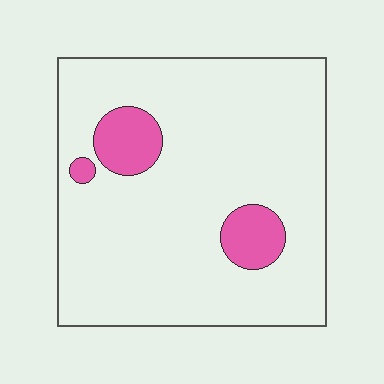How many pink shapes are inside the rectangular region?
3.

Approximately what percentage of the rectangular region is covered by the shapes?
Approximately 10%.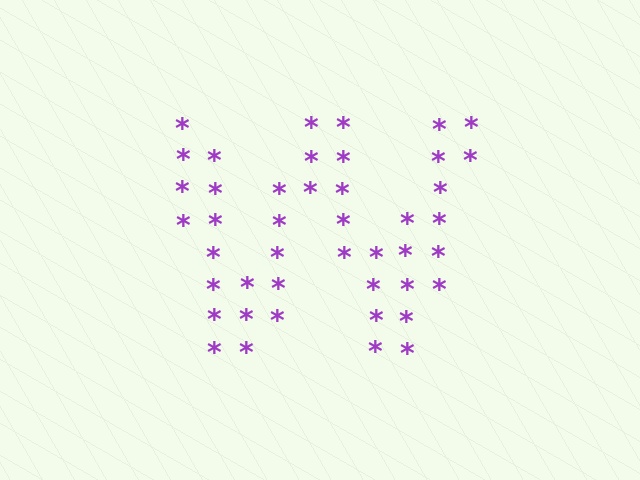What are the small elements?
The small elements are asterisks.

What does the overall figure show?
The overall figure shows the letter W.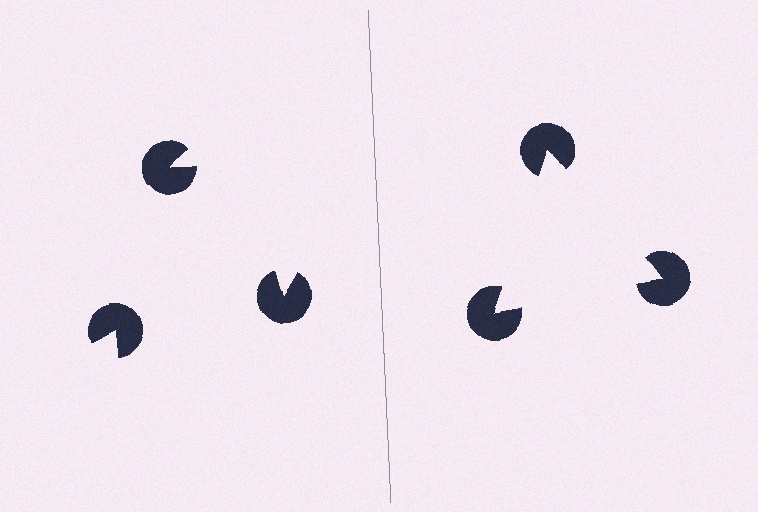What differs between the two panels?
The pac-man discs are positioned identically on both sides; only the wedge orientations differ. On the right they align to a triangle; on the left they are misaligned.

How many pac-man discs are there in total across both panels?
6 — 3 on each side.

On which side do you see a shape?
An illusory triangle appears on the right side. On the left side the wedge cuts are rotated, so no coherent shape forms.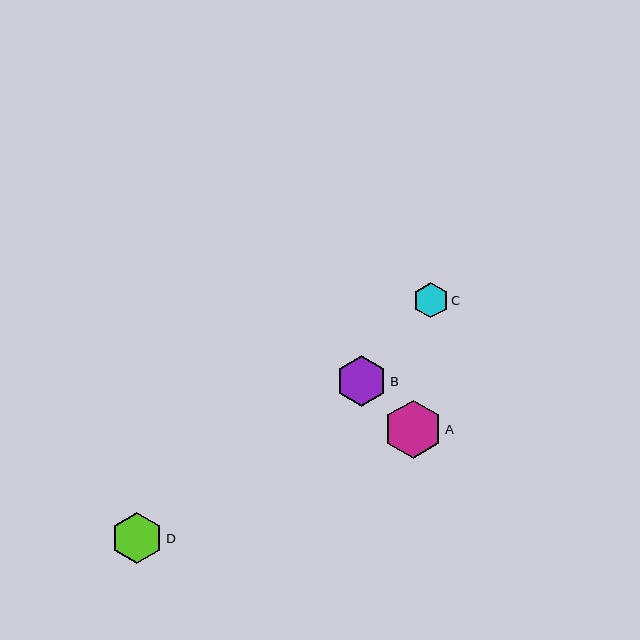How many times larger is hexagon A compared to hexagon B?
Hexagon A is approximately 1.1 times the size of hexagon B.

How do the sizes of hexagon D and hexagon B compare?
Hexagon D and hexagon B are approximately the same size.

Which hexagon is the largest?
Hexagon A is the largest with a size of approximately 58 pixels.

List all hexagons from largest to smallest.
From largest to smallest: A, D, B, C.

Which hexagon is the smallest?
Hexagon C is the smallest with a size of approximately 35 pixels.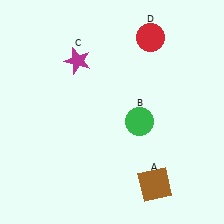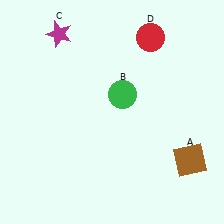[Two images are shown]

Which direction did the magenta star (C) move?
The magenta star (C) moved up.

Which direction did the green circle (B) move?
The green circle (B) moved up.